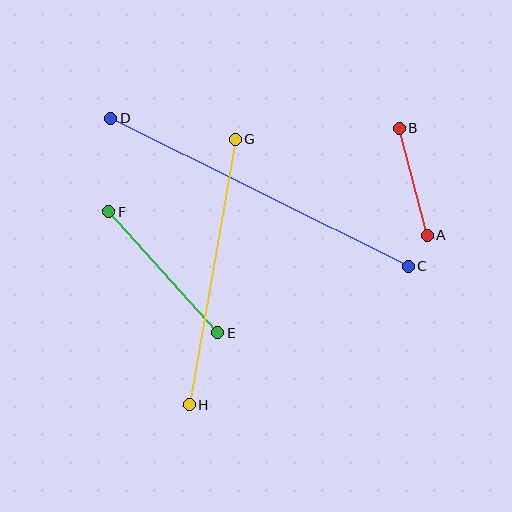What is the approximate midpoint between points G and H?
The midpoint is at approximately (212, 272) pixels.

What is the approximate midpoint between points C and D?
The midpoint is at approximately (259, 192) pixels.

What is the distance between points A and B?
The distance is approximately 110 pixels.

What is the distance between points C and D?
The distance is approximately 333 pixels.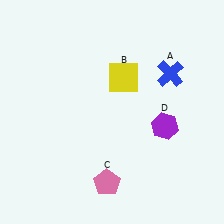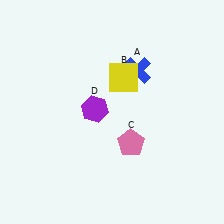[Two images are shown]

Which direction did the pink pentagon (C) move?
The pink pentagon (C) moved up.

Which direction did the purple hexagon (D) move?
The purple hexagon (D) moved left.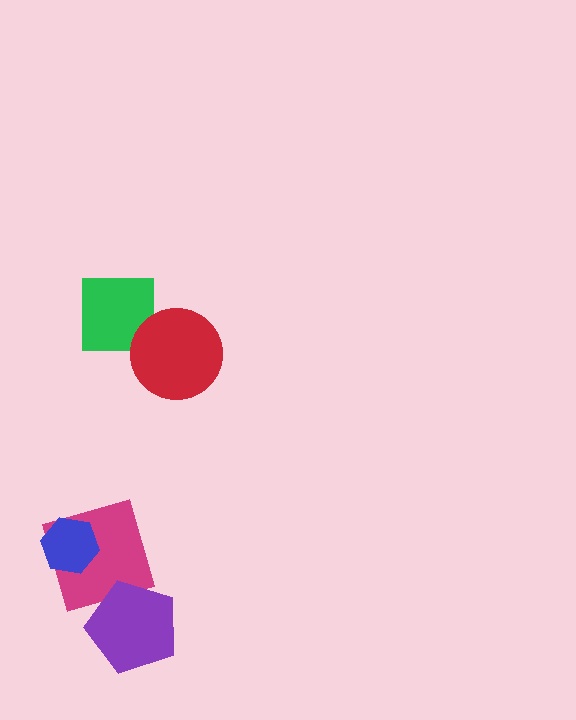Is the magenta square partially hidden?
Yes, it is partially covered by another shape.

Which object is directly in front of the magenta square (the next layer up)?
The blue hexagon is directly in front of the magenta square.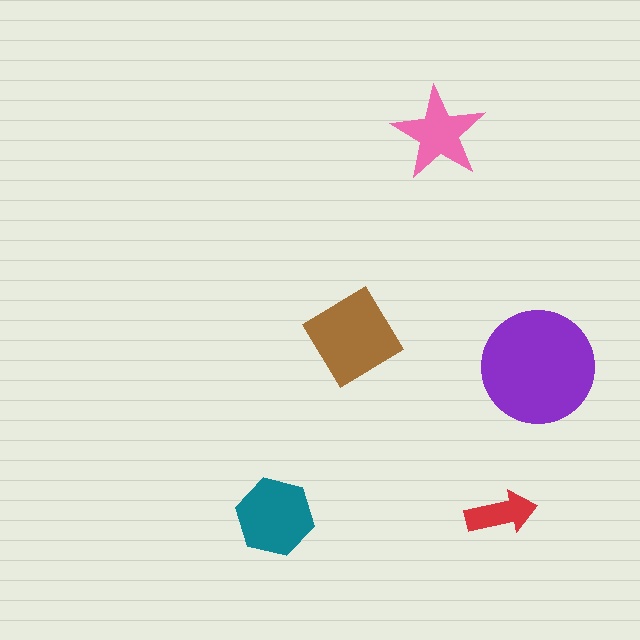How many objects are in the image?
There are 5 objects in the image.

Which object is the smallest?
The red arrow.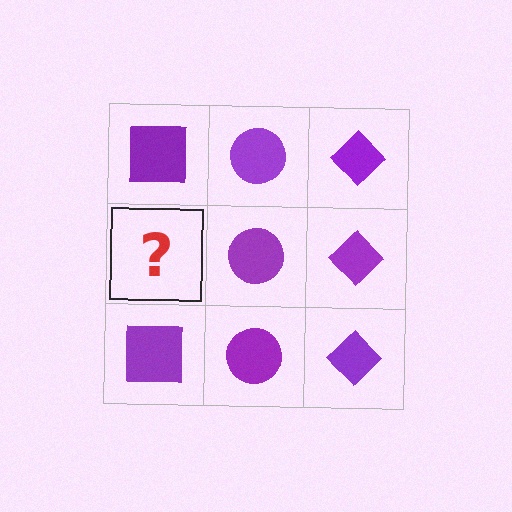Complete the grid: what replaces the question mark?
The question mark should be replaced with a purple square.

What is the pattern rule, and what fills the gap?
The rule is that each column has a consistent shape. The gap should be filled with a purple square.